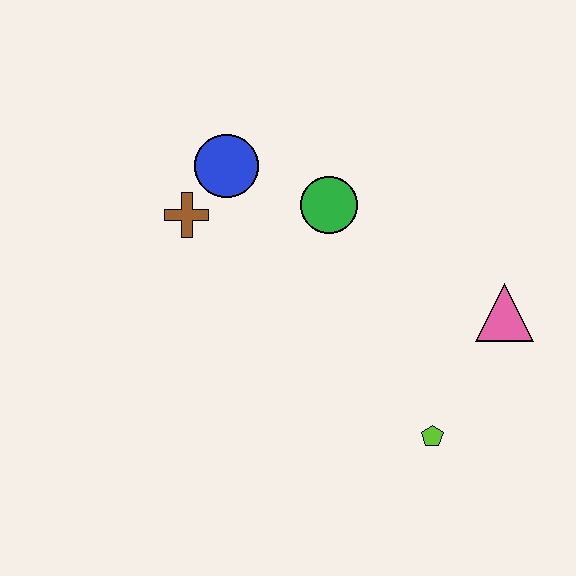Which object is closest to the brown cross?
The blue circle is closest to the brown cross.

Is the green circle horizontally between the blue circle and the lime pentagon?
Yes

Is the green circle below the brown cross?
No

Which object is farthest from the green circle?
The lime pentagon is farthest from the green circle.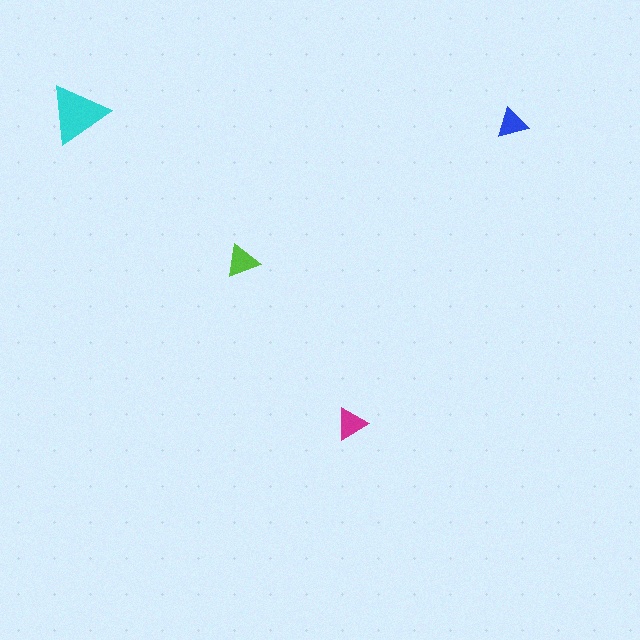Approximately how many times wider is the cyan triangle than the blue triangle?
About 2 times wider.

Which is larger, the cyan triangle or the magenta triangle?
The cyan one.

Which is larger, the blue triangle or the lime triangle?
The lime one.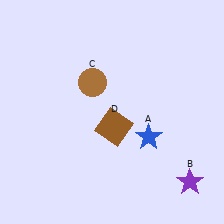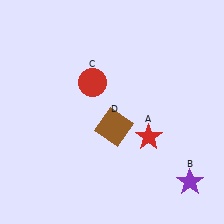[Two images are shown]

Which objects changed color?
A changed from blue to red. C changed from brown to red.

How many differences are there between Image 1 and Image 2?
There are 2 differences between the two images.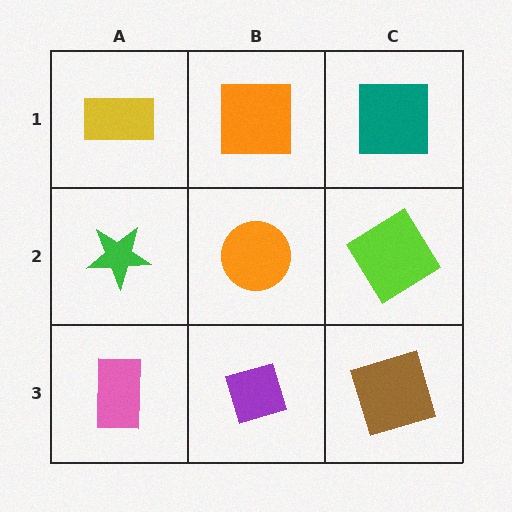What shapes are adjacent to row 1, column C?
A lime diamond (row 2, column C), an orange square (row 1, column B).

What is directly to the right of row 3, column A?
A purple diamond.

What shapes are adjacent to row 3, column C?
A lime diamond (row 2, column C), a purple diamond (row 3, column B).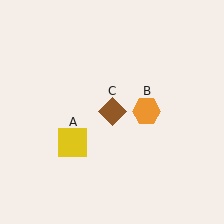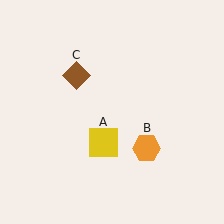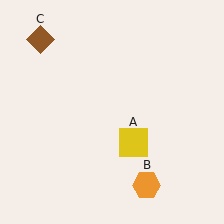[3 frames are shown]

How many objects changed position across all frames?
3 objects changed position: yellow square (object A), orange hexagon (object B), brown diamond (object C).